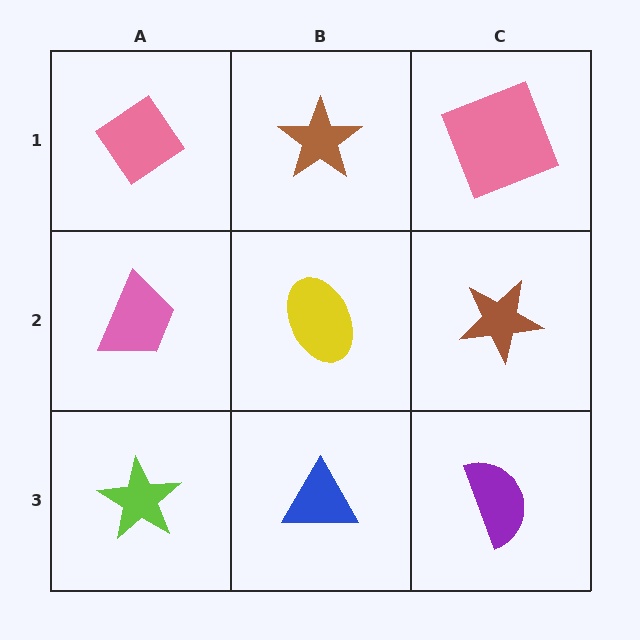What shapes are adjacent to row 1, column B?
A yellow ellipse (row 2, column B), a pink diamond (row 1, column A), a pink square (row 1, column C).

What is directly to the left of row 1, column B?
A pink diamond.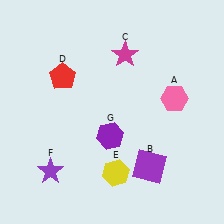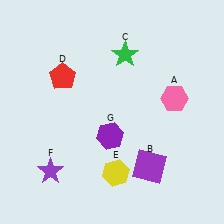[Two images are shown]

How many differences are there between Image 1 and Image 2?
There is 1 difference between the two images.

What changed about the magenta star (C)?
In Image 1, C is magenta. In Image 2, it changed to green.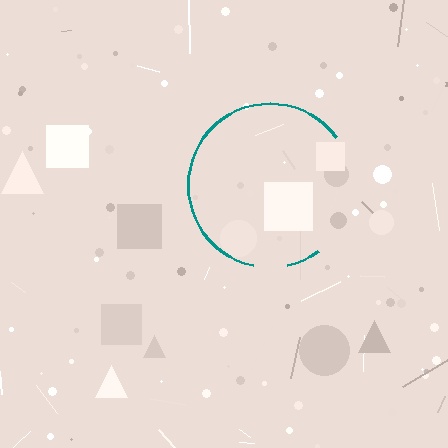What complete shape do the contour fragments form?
The contour fragments form a circle.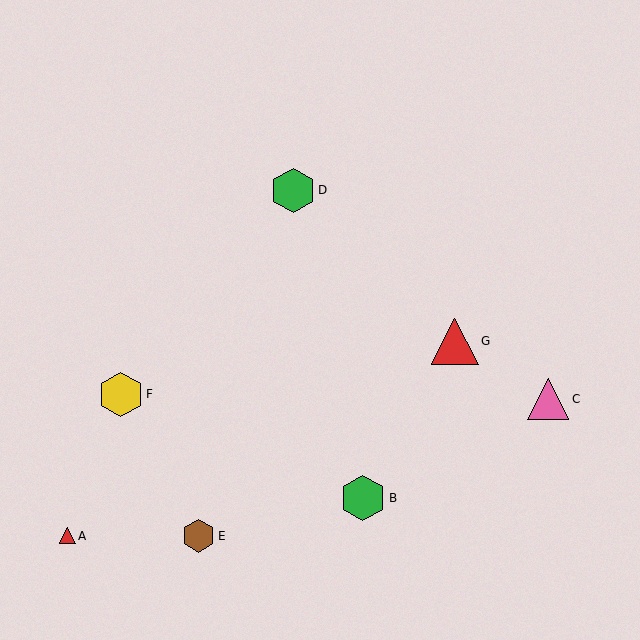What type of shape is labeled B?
Shape B is a green hexagon.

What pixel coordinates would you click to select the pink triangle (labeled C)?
Click at (548, 399) to select the pink triangle C.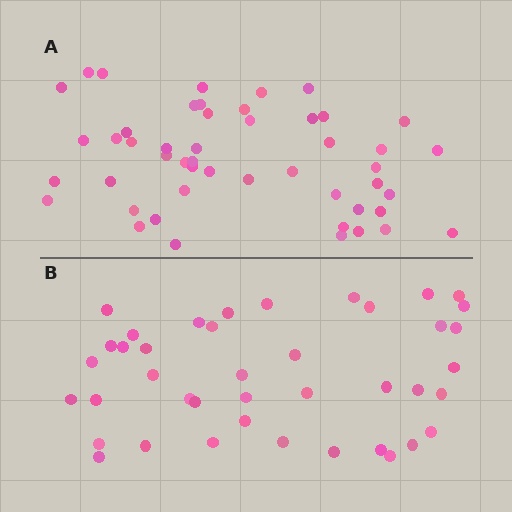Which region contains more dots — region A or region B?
Region A (the top region) has more dots.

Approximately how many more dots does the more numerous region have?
Region A has roughly 8 or so more dots than region B.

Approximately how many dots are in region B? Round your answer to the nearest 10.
About 40 dots. (The exact count is 41, which rounds to 40.)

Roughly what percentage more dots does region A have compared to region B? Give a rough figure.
About 20% more.